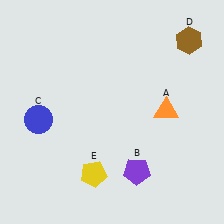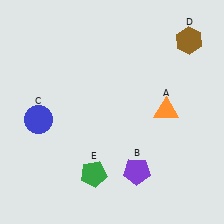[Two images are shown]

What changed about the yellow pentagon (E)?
In Image 1, E is yellow. In Image 2, it changed to green.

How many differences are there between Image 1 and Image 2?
There is 1 difference between the two images.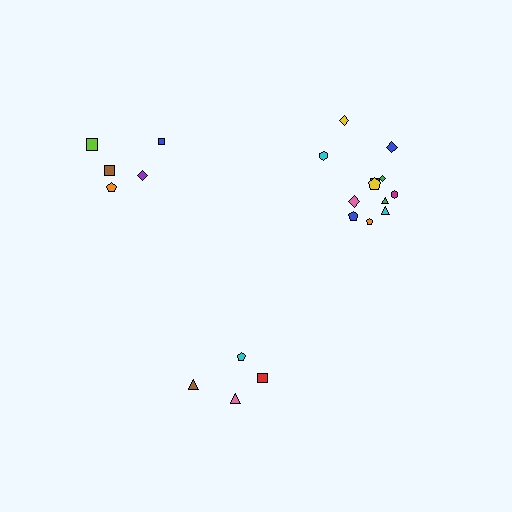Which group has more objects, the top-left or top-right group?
The top-right group.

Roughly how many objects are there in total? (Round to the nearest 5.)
Roughly 20 objects in total.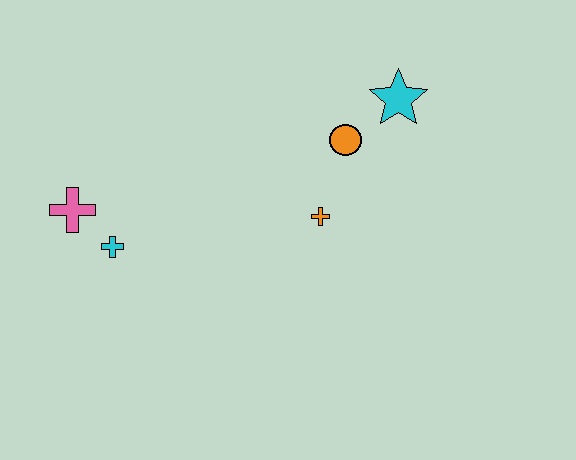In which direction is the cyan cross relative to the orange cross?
The cyan cross is to the left of the orange cross.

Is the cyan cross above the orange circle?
No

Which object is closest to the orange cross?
The orange circle is closest to the orange cross.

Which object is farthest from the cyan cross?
The cyan star is farthest from the cyan cross.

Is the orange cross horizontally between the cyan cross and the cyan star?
Yes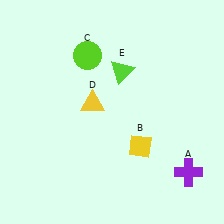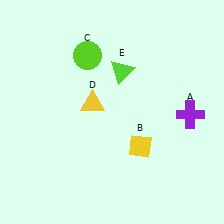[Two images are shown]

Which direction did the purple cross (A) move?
The purple cross (A) moved up.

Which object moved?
The purple cross (A) moved up.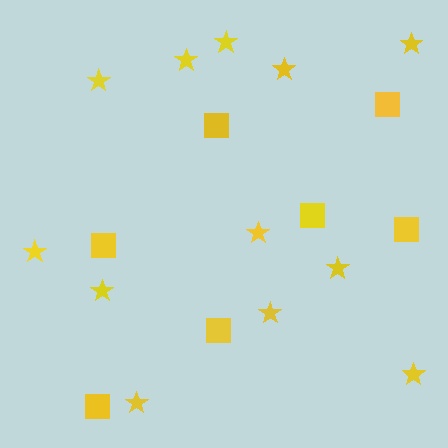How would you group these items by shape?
There are 2 groups: one group of stars (12) and one group of squares (7).